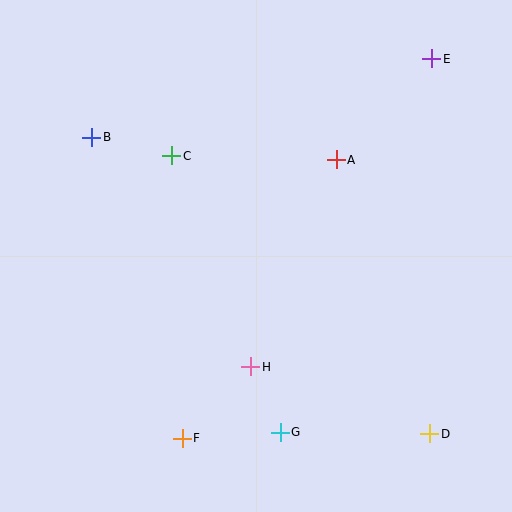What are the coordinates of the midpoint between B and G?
The midpoint between B and G is at (186, 285).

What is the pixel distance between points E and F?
The distance between E and F is 454 pixels.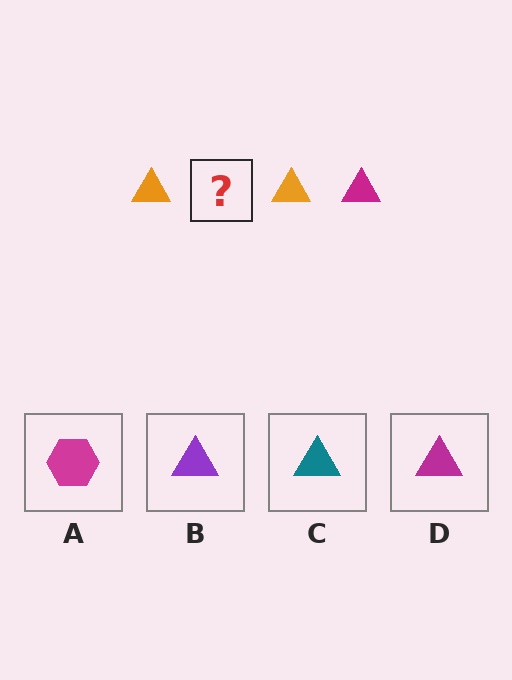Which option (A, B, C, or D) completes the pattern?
D.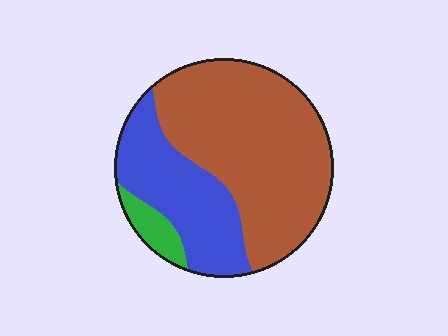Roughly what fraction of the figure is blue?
Blue takes up about one third (1/3) of the figure.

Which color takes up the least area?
Green, at roughly 5%.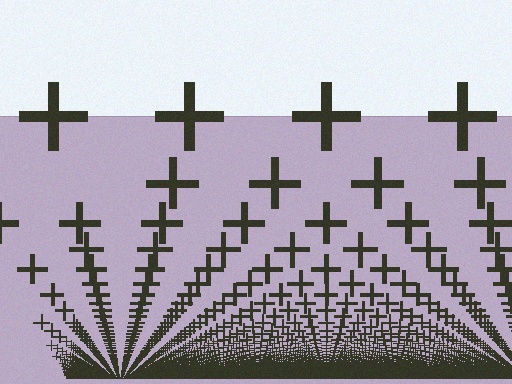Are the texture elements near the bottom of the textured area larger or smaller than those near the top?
Smaller. The gradient is inverted — elements near the bottom are smaller and denser.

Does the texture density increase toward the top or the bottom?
Density increases toward the bottom.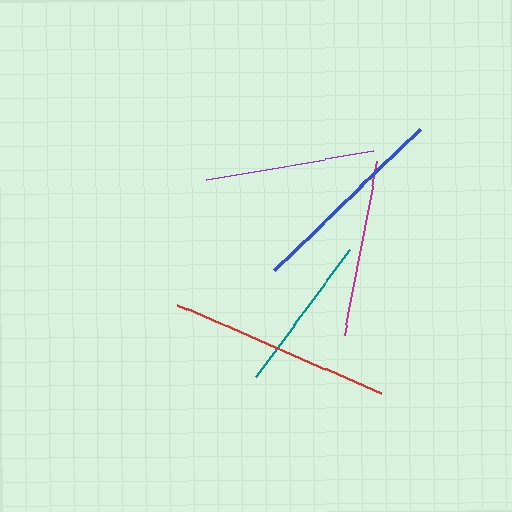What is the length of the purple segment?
The purple segment is approximately 169 pixels long.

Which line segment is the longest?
The red line is the longest at approximately 221 pixels.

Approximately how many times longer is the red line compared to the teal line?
The red line is approximately 1.4 times the length of the teal line.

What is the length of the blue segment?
The blue segment is approximately 203 pixels long.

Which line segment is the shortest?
The teal line is the shortest at approximately 158 pixels.